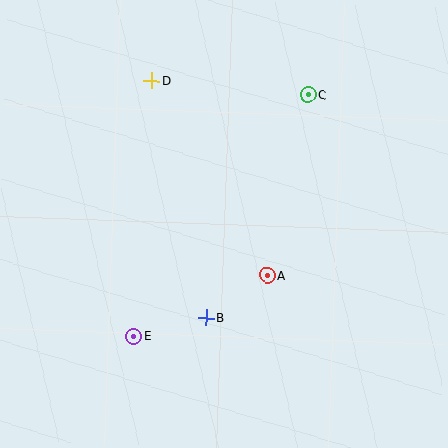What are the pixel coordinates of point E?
Point E is at (134, 336).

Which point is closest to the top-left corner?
Point D is closest to the top-left corner.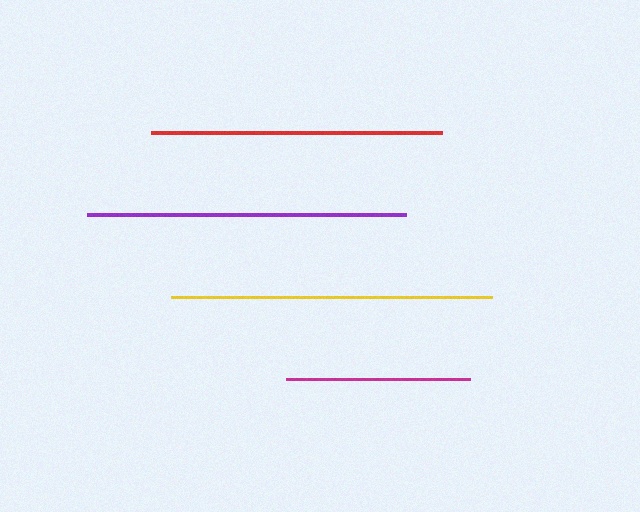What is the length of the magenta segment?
The magenta segment is approximately 184 pixels long.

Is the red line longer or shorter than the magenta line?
The red line is longer than the magenta line.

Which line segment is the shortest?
The magenta line is the shortest at approximately 184 pixels.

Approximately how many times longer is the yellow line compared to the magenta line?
The yellow line is approximately 1.8 times the length of the magenta line.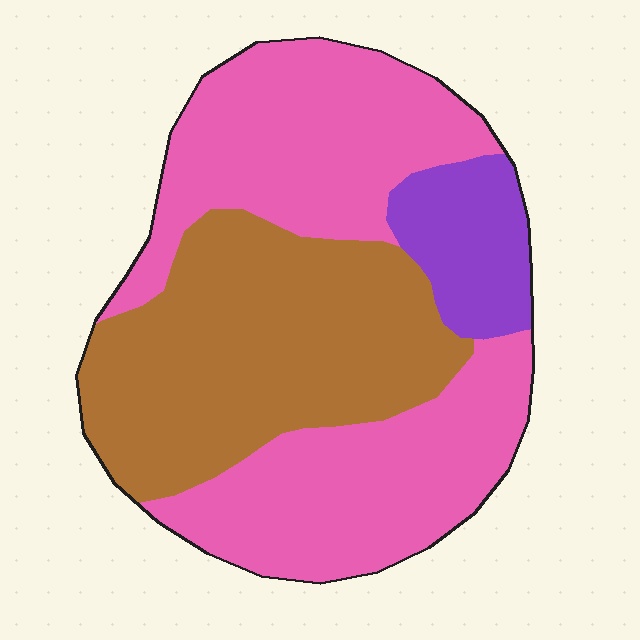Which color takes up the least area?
Purple, at roughly 10%.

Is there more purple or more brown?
Brown.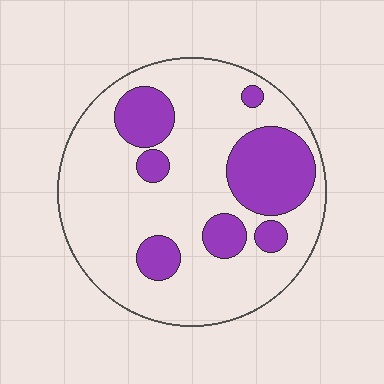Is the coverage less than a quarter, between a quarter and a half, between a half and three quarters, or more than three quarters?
Between a quarter and a half.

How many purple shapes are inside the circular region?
7.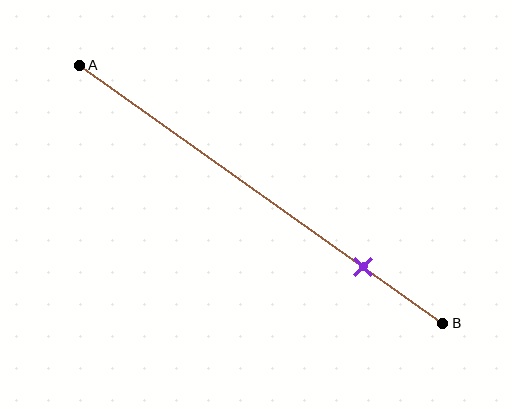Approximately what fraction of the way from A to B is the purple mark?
The purple mark is approximately 80% of the way from A to B.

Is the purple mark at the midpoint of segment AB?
No, the mark is at about 80% from A, not at the 50% midpoint.